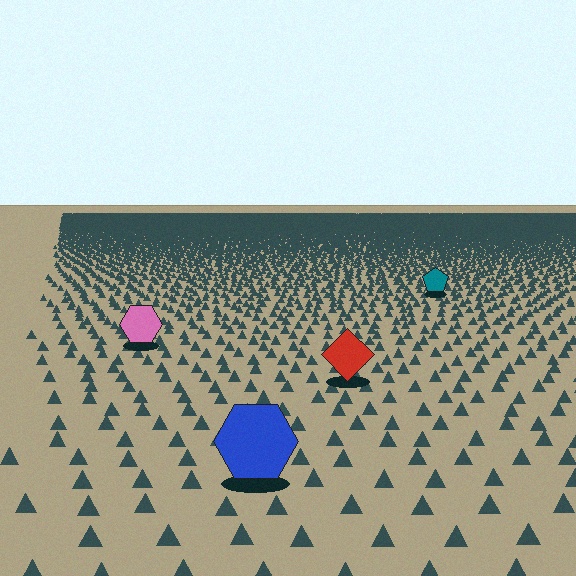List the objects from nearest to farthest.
From nearest to farthest: the blue hexagon, the red diamond, the pink hexagon, the teal pentagon.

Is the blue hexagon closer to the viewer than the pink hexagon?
Yes. The blue hexagon is closer — you can tell from the texture gradient: the ground texture is coarser near it.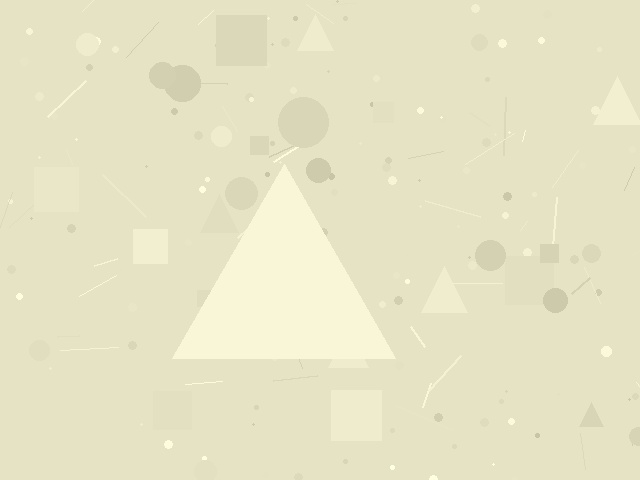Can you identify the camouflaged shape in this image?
The camouflaged shape is a triangle.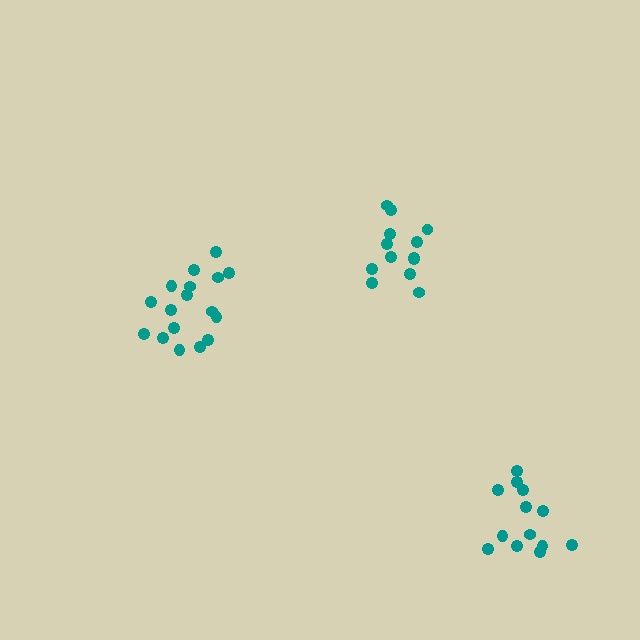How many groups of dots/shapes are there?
There are 3 groups.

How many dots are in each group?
Group 1: 17 dots, Group 2: 13 dots, Group 3: 13 dots (43 total).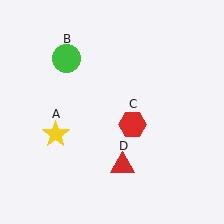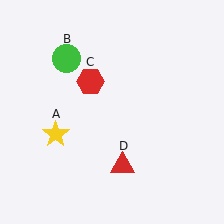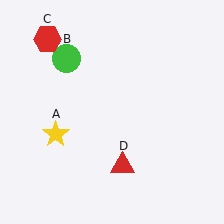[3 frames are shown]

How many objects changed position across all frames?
1 object changed position: red hexagon (object C).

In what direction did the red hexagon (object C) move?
The red hexagon (object C) moved up and to the left.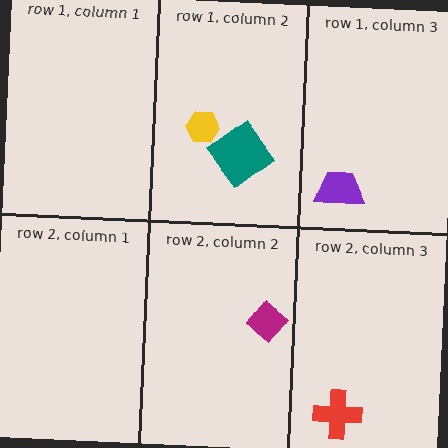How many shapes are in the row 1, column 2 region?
2.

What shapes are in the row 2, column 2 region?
The magenta diamond.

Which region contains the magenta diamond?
The row 2, column 2 region.